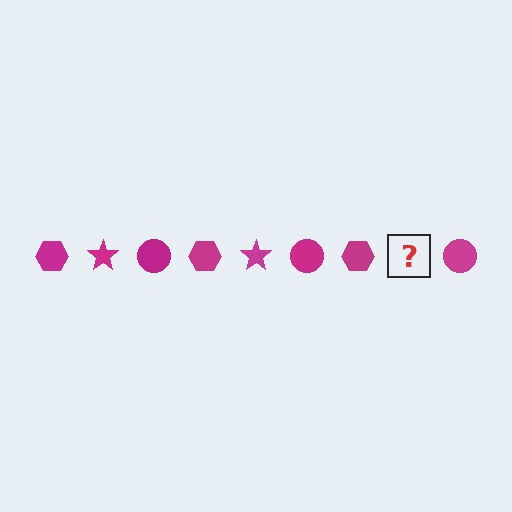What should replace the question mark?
The question mark should be replaced with a magenta star.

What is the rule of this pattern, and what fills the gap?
The rule is that the pattern cycles through hexagon, star, circle shapes in magenta. The gap should be filled with a magenta star.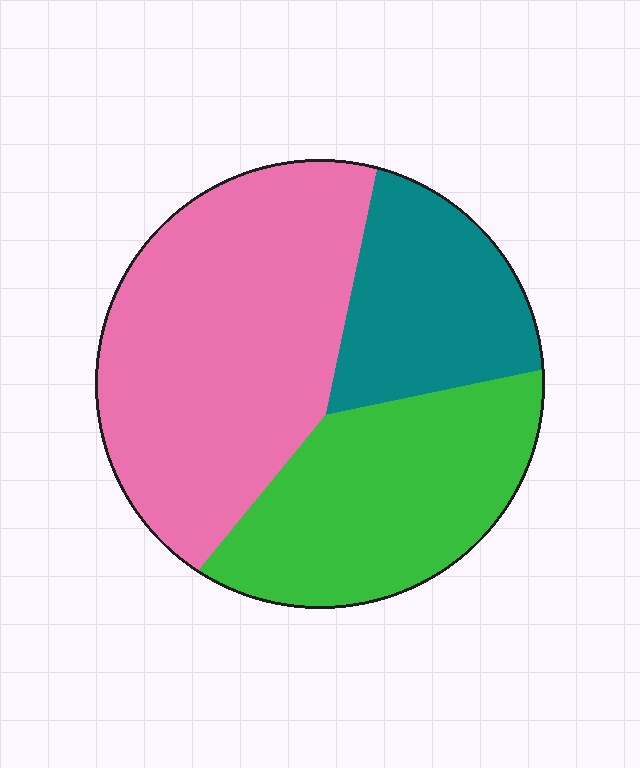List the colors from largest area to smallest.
From largest to smallest: pink, green, teal.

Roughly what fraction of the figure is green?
Green takes up about one third (1/3) of the figure.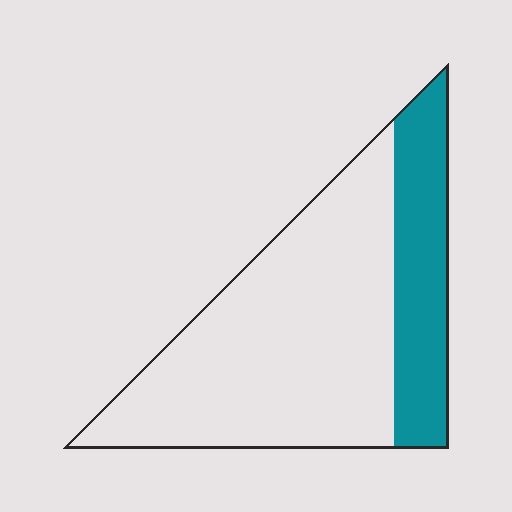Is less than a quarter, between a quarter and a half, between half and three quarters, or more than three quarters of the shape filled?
Between a quarter and a half.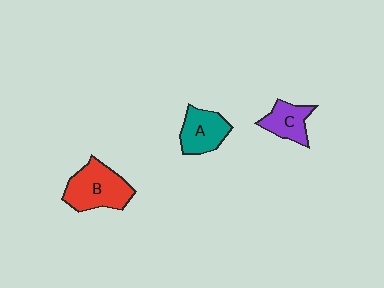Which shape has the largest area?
Shape B (red).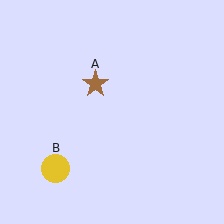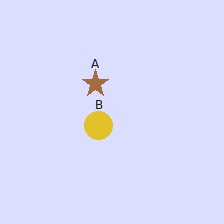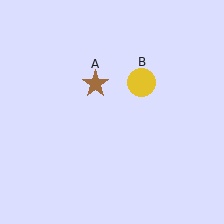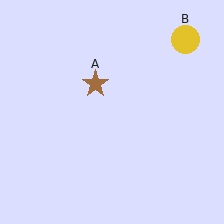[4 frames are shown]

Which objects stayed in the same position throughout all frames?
Brown star (object A) remained stationary.